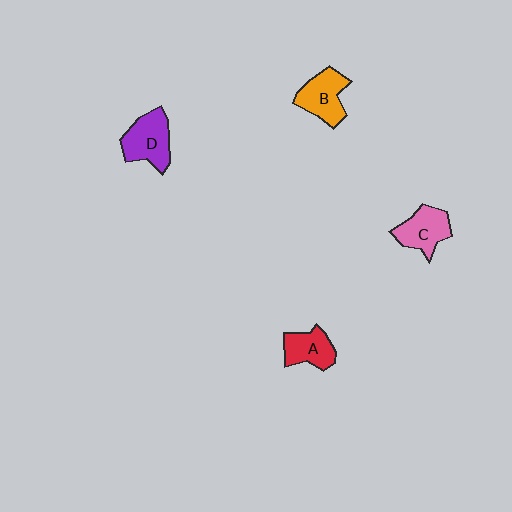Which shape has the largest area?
Shape D (purple).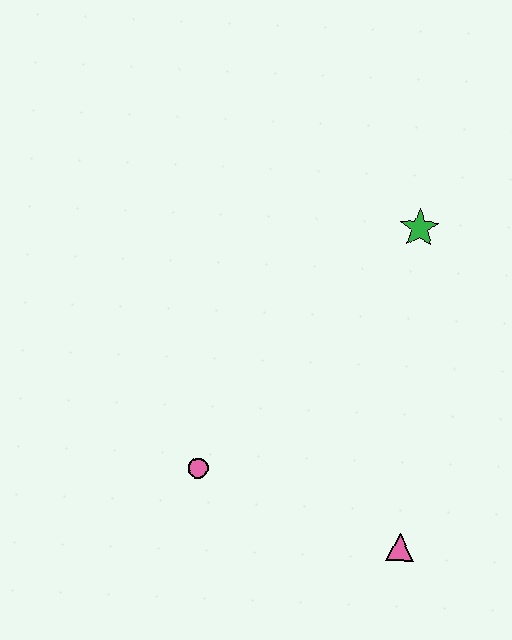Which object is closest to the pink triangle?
The pink circle is closest to the pink triangle.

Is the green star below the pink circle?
No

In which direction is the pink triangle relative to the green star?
The pink triangle is below the green star.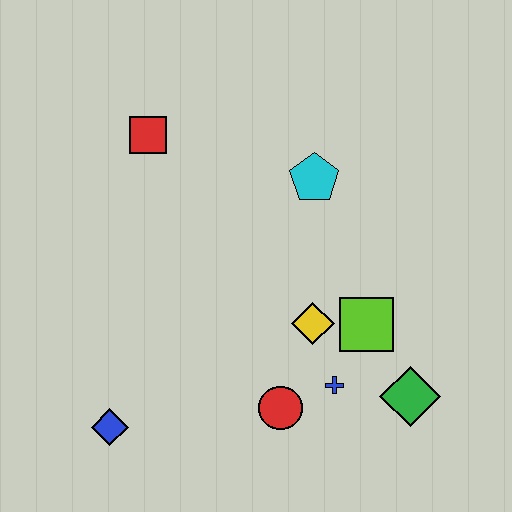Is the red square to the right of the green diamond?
No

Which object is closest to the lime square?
The yellow diamond is closest to the lime square.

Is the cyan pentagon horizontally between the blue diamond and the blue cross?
Yes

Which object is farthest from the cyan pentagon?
The blue diamond is farthest from the cyan pentagon.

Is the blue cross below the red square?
Yes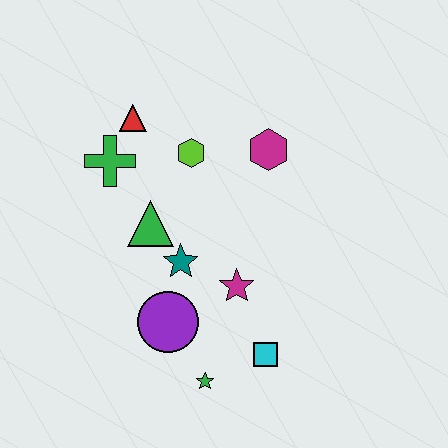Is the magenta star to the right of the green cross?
Yes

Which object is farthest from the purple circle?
The red triangle is farthest from the purple circle.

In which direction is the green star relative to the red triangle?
The green star is below the red triangle.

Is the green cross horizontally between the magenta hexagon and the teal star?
No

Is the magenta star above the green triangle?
No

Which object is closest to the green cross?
The red triangle is closest to the green cross.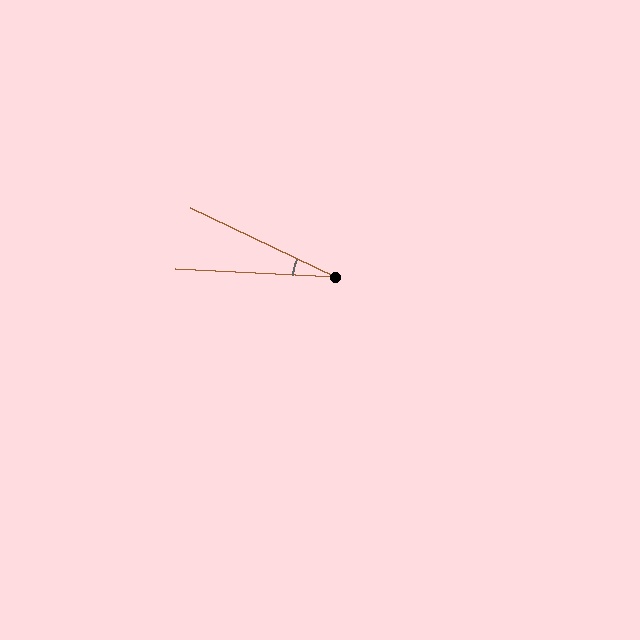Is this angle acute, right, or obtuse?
It is acute.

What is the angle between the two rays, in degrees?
Approximately 22 degrees.